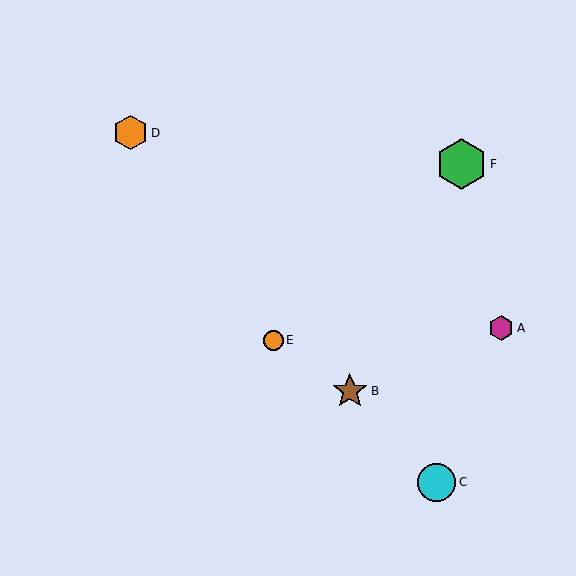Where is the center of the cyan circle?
The center of the cyan circle is at (436, 482).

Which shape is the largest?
The green hexagon (labeled F) is the largest.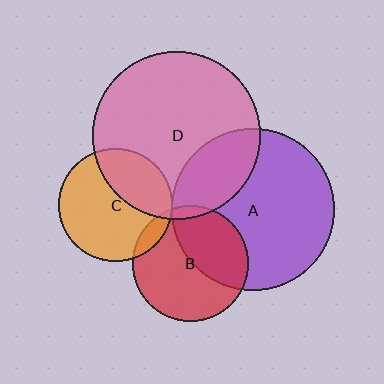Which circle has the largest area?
Circle D (pink).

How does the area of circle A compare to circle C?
Approximately 2.0 times.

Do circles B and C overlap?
Yes.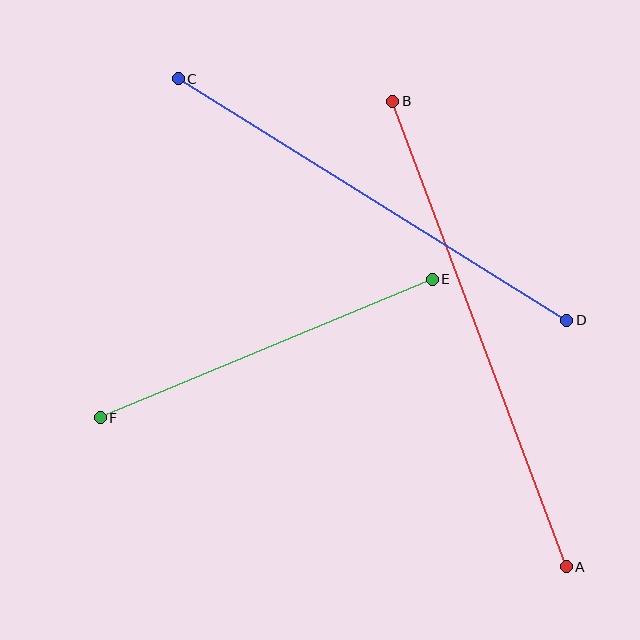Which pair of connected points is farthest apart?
Points A and B are farthest apart.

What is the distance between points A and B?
The distance is approximately 497 pixels.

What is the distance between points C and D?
The distance is approximately 457 pixels.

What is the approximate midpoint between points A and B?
The midpoint is at approximately (479, 334) pixels.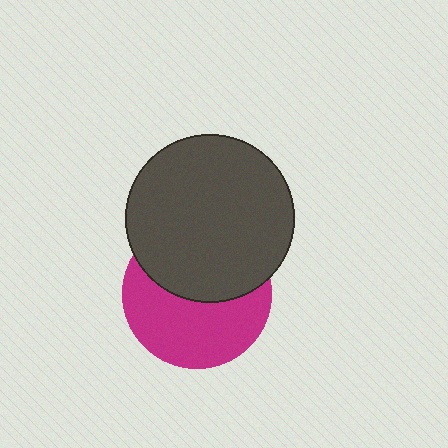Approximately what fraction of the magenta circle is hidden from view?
Roughly 47% of the magenta circle is hidden behind the dark gray circle.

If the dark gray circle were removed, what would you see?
You would see the complete magenta circle.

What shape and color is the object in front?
The object in front is a dark gray circle.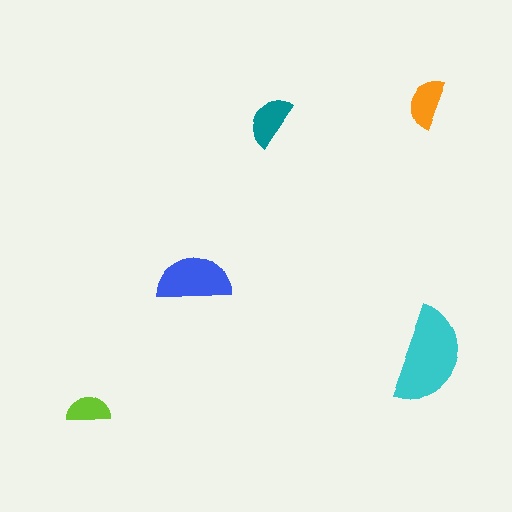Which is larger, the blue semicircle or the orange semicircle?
The blue one.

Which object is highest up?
The orange semicircle is topmost.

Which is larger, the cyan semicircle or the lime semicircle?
The cyan one.